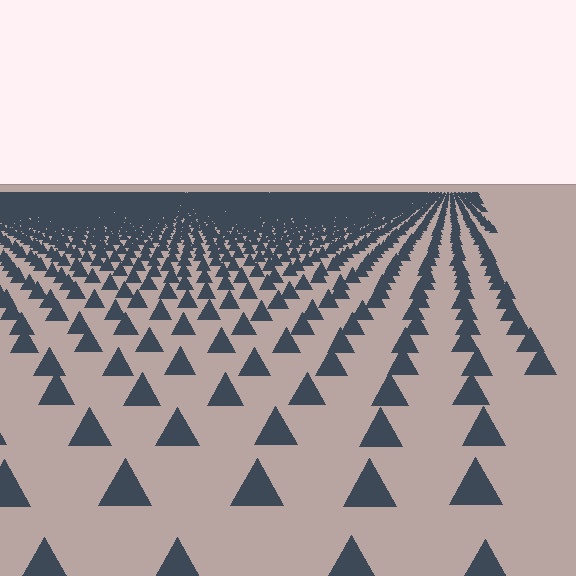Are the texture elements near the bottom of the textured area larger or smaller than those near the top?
Larger. Near the bottom, elements are closer to the viewer and appear at a bigger on-screen size.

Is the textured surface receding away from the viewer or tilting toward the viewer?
The surface is receding away from the viewer. Texture elements get smaller and denser toward the top.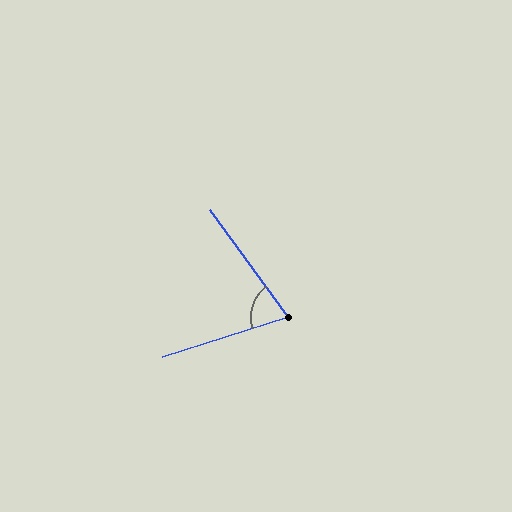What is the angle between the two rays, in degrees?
Approximately 71 degrees.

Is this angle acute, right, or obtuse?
It is acute.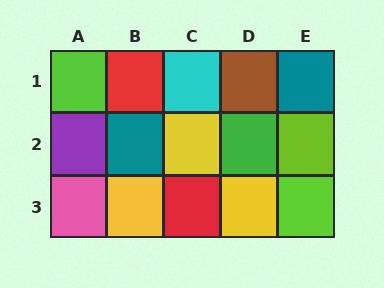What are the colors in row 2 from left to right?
Purple, teal, yellow, green, lime.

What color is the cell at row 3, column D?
Yellow.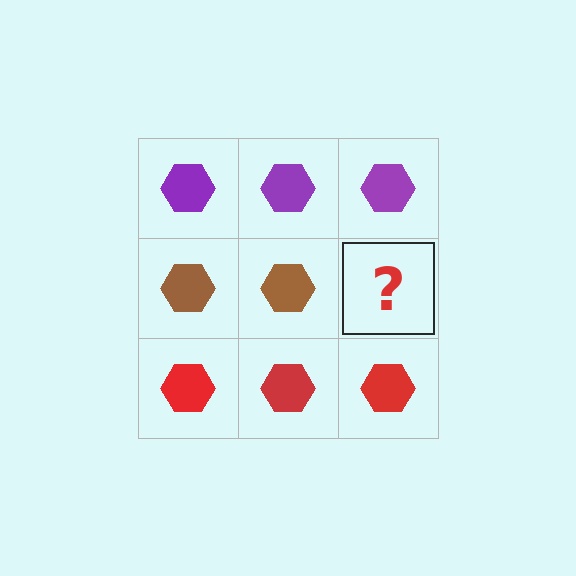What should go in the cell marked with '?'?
The missing cell should contain a brown hexagon.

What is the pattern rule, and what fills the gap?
The rule is that each row has a consistent color. The gap should be filled with a brown hexagon.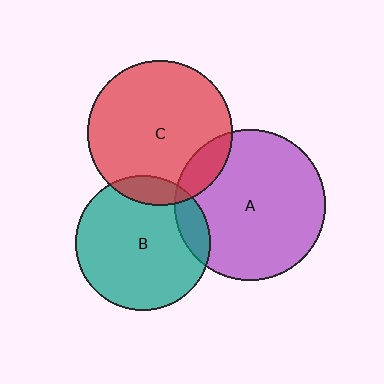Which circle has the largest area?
Circle A (purple).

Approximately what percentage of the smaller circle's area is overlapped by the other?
Approximately 10%.